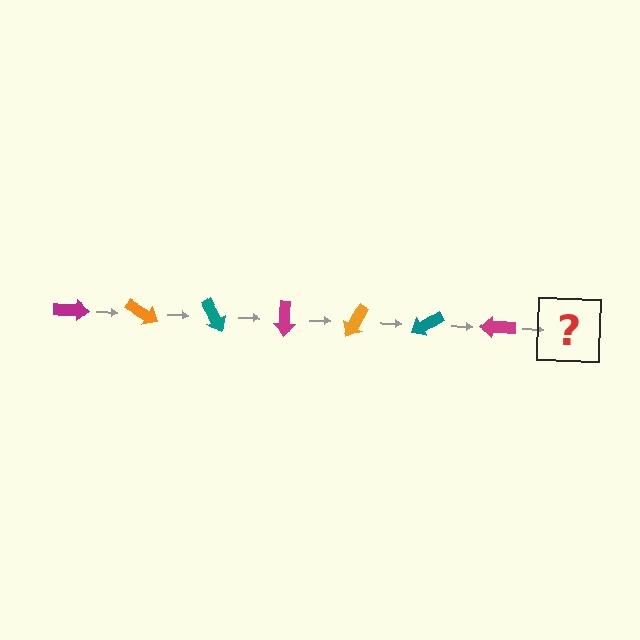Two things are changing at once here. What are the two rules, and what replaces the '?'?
The two rules are that it rotates 30 degrees each step and the color cycles through magenta, orange, and teal. The '?' should be an orange arrow, rotated 210 degrees from the start.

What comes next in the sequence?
The next element should be an orange arrow, rotated 210 degrees from the start.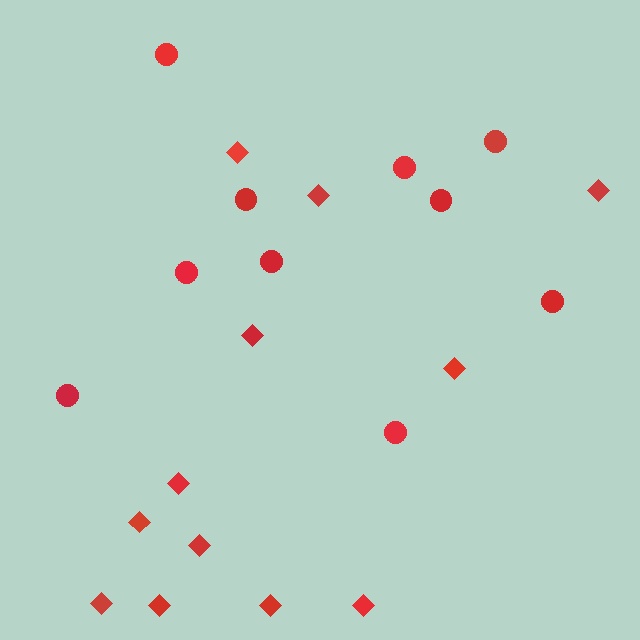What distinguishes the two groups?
There are 2 groups: one group of diamonds (12) and one group of circles (10).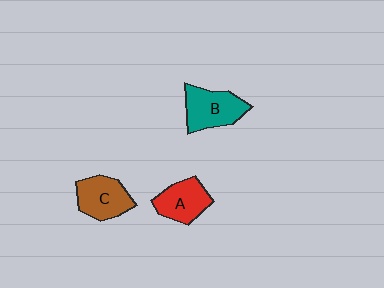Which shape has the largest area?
Shape B (teal).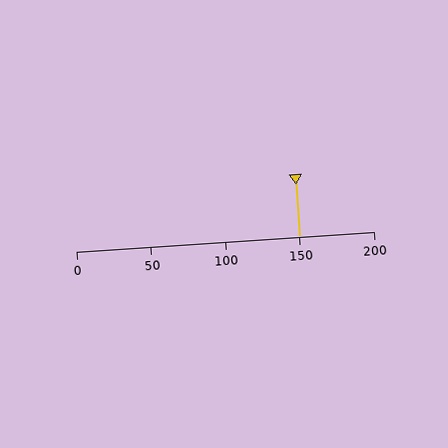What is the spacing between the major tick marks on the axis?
The major ticks are spaced 50 apart.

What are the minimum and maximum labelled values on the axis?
The axis runs from 0 to 200.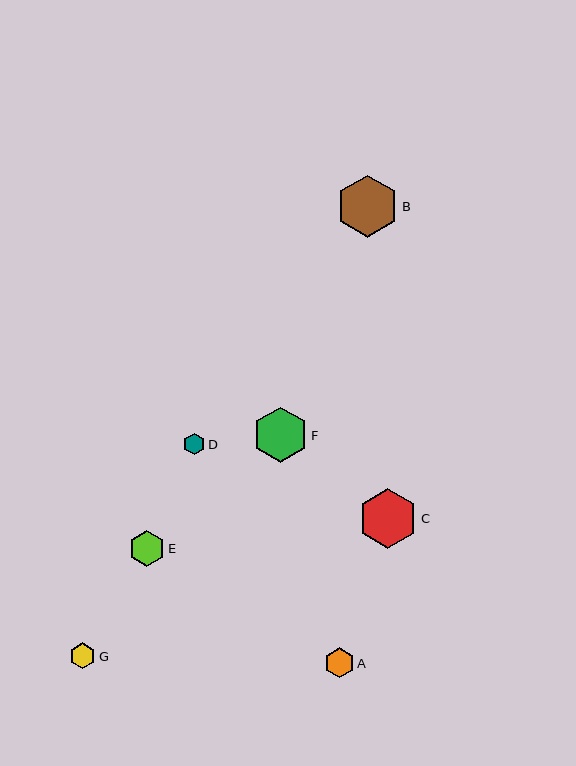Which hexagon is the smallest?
Hexagon D is the smallest with a size of approximately 21 pixels.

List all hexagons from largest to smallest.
From largest to smallest: B, C, F, E, A, G, D.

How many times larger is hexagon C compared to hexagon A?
Hexagon C is approximately 2.0 times the size of hexagon A.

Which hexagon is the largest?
Hexagon B is the largest with a size of approximately 62 pixels.